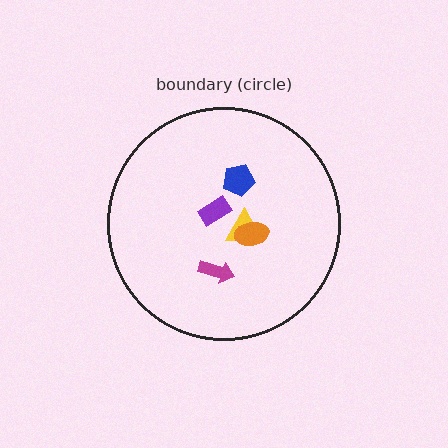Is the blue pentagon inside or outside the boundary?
Inside.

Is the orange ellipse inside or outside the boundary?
Inside.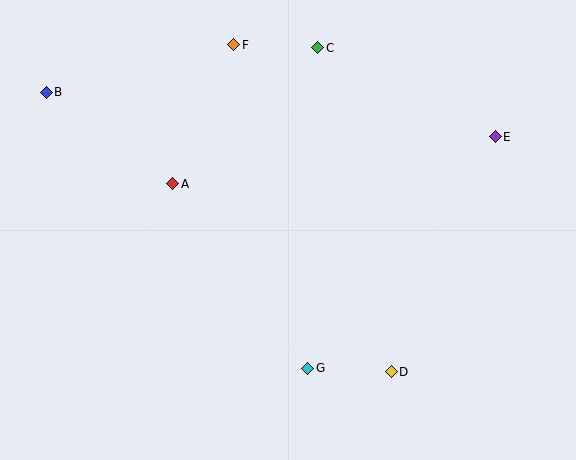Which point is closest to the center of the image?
Point A at (173, 184) is closest to the center.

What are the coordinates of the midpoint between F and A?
The midpoint between F and A is at (203, 114).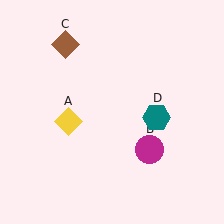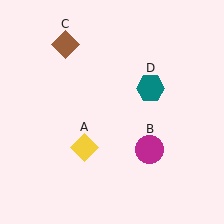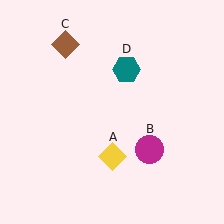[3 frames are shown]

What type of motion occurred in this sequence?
The yellow diamond (object A), teal hexagon (object D) rotated counterclockwise around the center of the scene.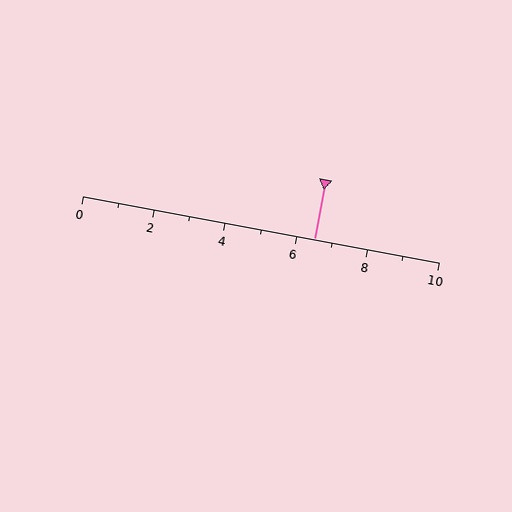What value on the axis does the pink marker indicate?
The marker indicates approximately 6.5.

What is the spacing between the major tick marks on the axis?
The major ticks are spaced 2 apart.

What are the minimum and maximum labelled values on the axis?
The axis runs from 0 to 10.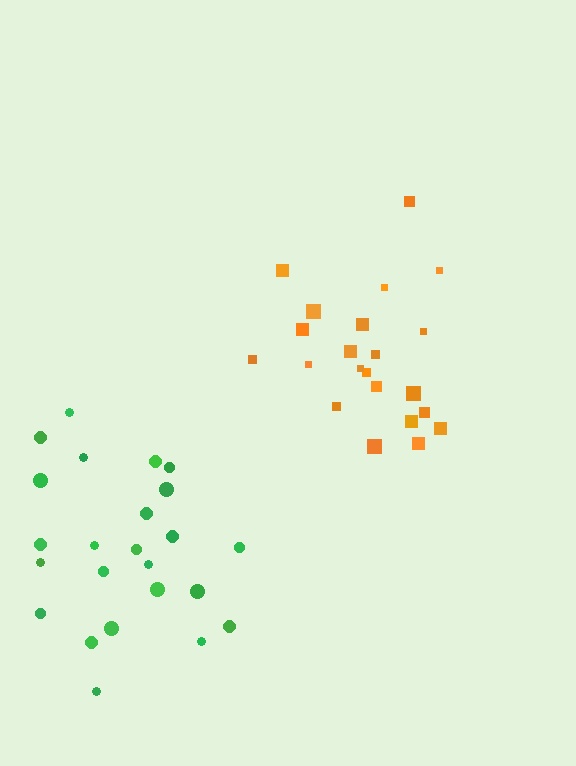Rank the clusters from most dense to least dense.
orange, green.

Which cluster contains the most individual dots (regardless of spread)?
Green (24).